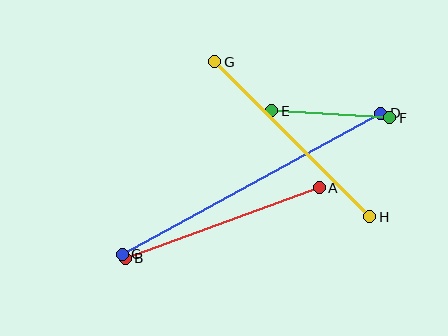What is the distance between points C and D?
The distance is approximately 294 pixels.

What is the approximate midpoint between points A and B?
The midpoint is at approximately (222, 223) pixels.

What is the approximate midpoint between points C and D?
The midpoint is at approximately (252, 184) pixels.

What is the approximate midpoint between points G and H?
The midpoint is at approximately (292, 139) pixels.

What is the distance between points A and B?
The distance is approximately 206 pixels.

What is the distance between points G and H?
The distance is approximately 219 pixels.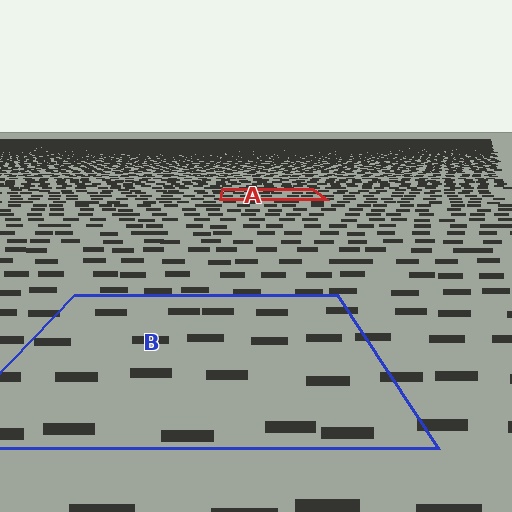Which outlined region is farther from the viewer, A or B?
Region A is farther from the viewer — the texture elements inside it appear smaller and more densely packed.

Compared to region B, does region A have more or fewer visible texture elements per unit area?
Region A has more texture elements per unit area — they are packed more densely because it is farther away.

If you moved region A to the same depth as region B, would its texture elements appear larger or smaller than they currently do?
They would appear larger. At a closer depth, the same texture elements are projected at a bigger on-screen size.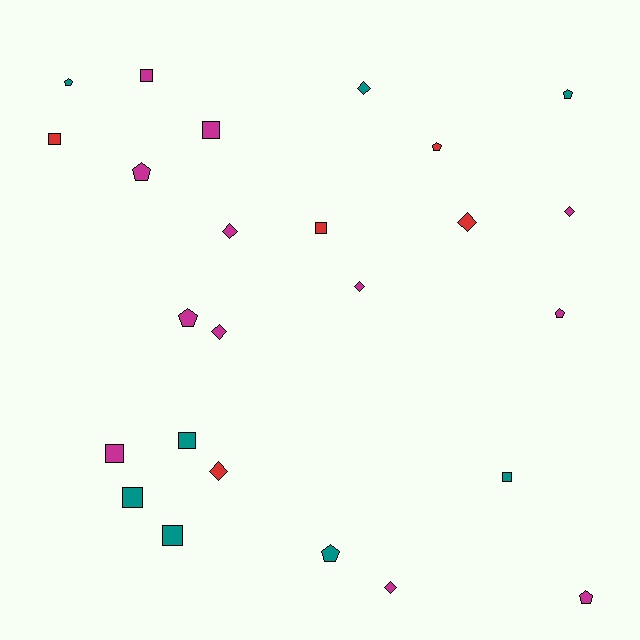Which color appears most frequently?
Magenta, with 12 objects.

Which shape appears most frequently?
Square, with 9 objects.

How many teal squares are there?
There are 4 teal squares.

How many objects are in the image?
There are 25 objects.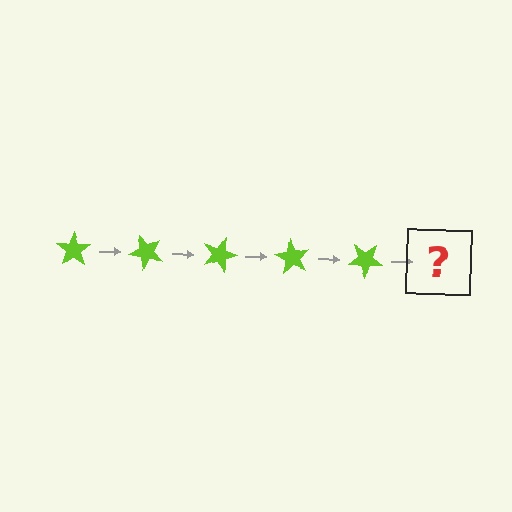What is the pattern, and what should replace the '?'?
The pattern is that the star rotates 45 degrees each step. The '?' should be a lime star rotated 225 degrees.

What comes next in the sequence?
The next element should be a lime star rotated 225 degrees.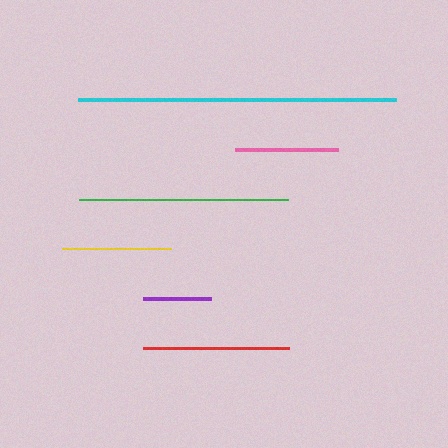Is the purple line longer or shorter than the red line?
The red line is longer than the purple line.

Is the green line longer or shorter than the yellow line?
The green line is longer than the yellow line.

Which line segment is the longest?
The cyan line is the longest at approximately 318 pixels.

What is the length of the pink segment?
The pink segment is approximately 103 pixels long.